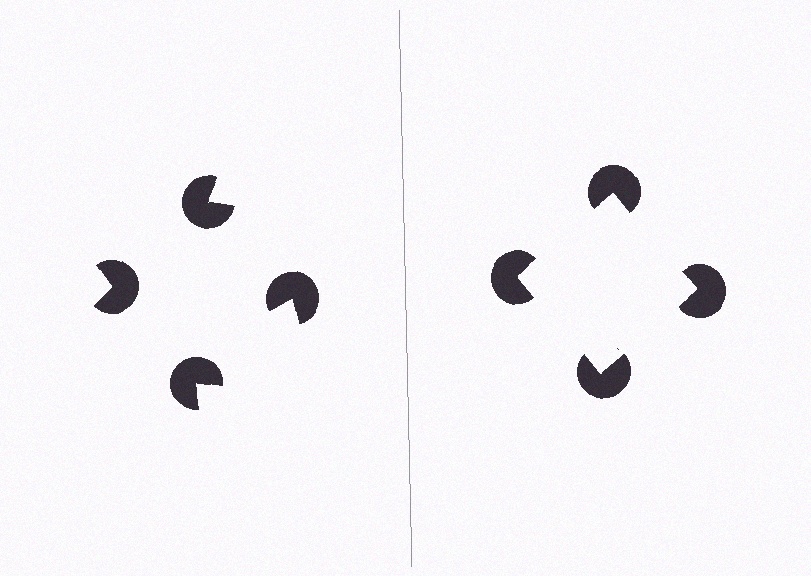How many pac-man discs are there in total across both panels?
8 — 4 on each side.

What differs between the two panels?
The pac-man discs are positioned identically on both sides; only the wedge orientations differ. On the right they align to a square; on the left they are misaligned.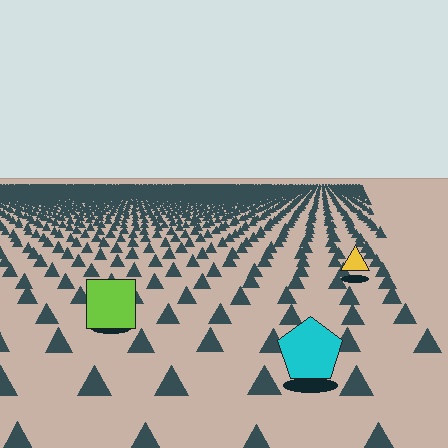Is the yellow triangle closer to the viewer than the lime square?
No. The lime square is closer — you can tell from the texture gradient: the ground texture is coarser near it.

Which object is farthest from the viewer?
The yellow triangle is farthest from the viewer. It appears smaller and the ground texture around it is denser.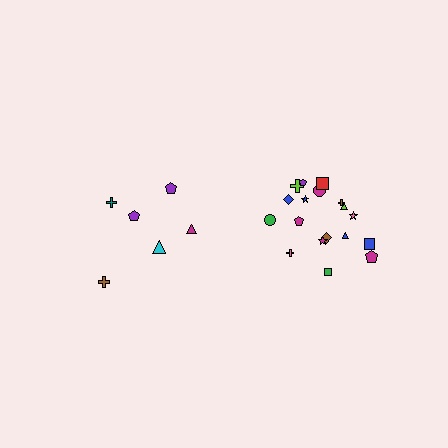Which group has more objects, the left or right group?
The right group.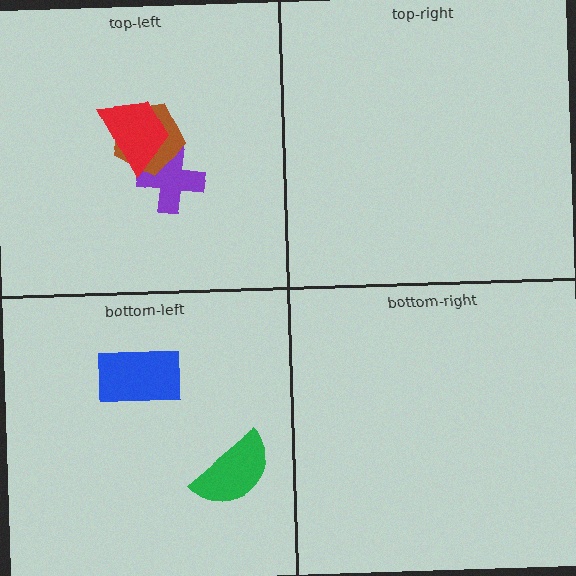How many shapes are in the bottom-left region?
2.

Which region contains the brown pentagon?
The top-left region.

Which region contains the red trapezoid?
The top-left region.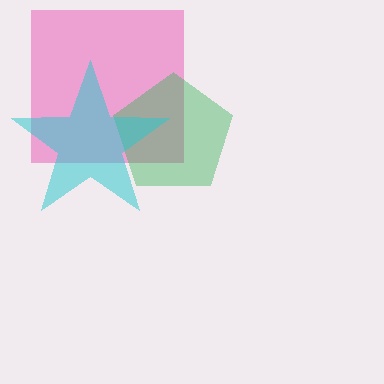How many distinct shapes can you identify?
There are 3 distinct shapes: a pink square, a green pentagon, a cyan star.